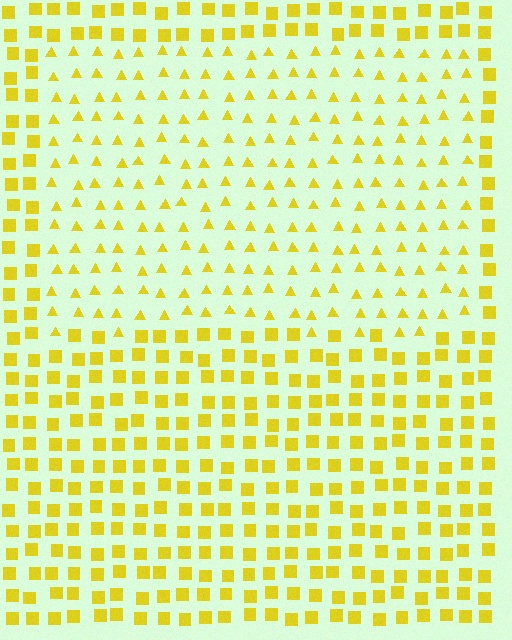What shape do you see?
I see a rectangle.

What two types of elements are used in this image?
The image uses triangles inside the rectangle region and squares outside it.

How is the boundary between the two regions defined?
The boundary is defined by a change in element shape: triangles inside vs. squares outside. All elements share the same color and spacing.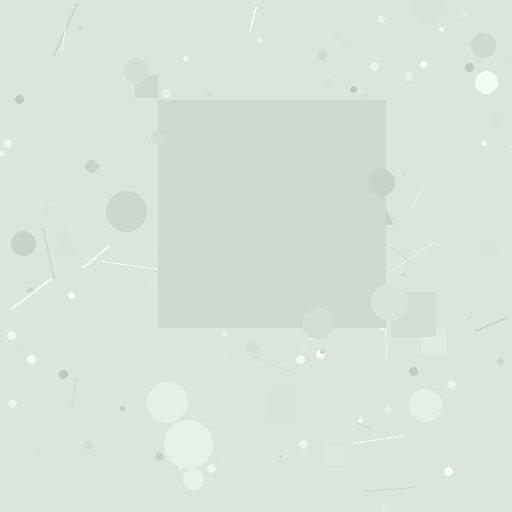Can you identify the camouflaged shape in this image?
The camouflaged shape is a square.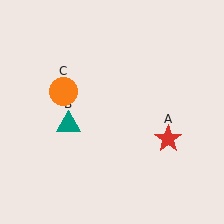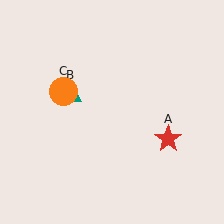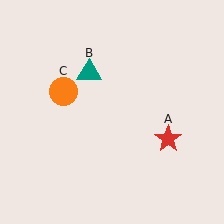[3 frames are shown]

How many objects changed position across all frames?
1 object changed position: teal triangle (object B).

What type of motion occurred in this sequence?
The teal triangle (object B) rotated clockwise around the center of the scene.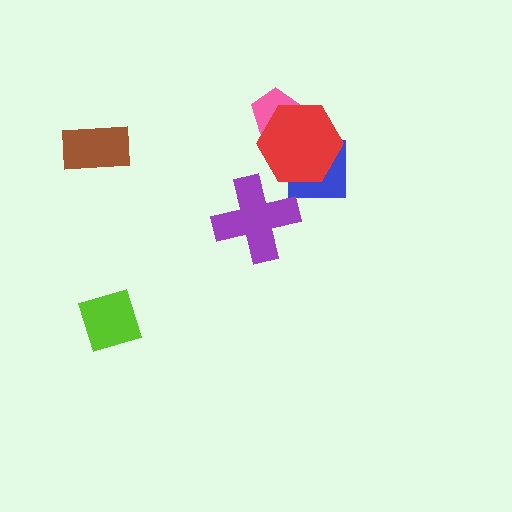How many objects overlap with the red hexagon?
2 objects overlap with the red hexagon.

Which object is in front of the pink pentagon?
The red hexagon is in front of the pink pentagon.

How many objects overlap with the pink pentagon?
1 object overlaps with the pink pentagon.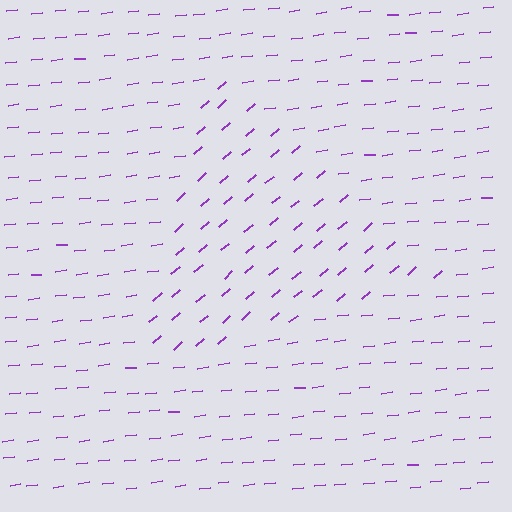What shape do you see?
I see a triangle.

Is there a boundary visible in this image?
Yes, there is a texture boundary formed by a change in line orientation.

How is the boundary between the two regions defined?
The boundary is defined purely by a change in line orientation (approximately 34 degrees difference). All lines are the same color and thickness.